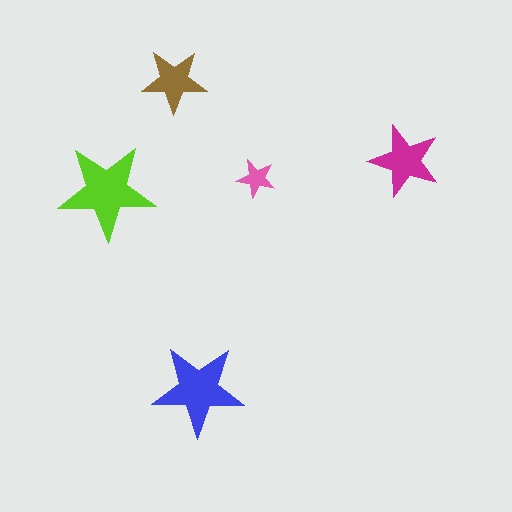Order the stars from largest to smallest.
the lime one, the blue one, the magenta one, the brown one, the pink one.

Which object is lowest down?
The blue star is bottommost.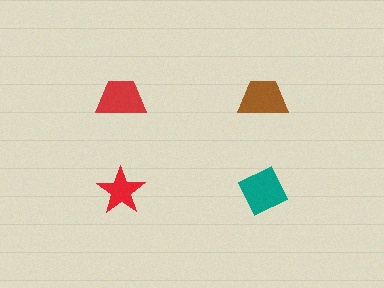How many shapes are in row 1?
2 shapes.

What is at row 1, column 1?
A red trapezoid.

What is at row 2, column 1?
A red star.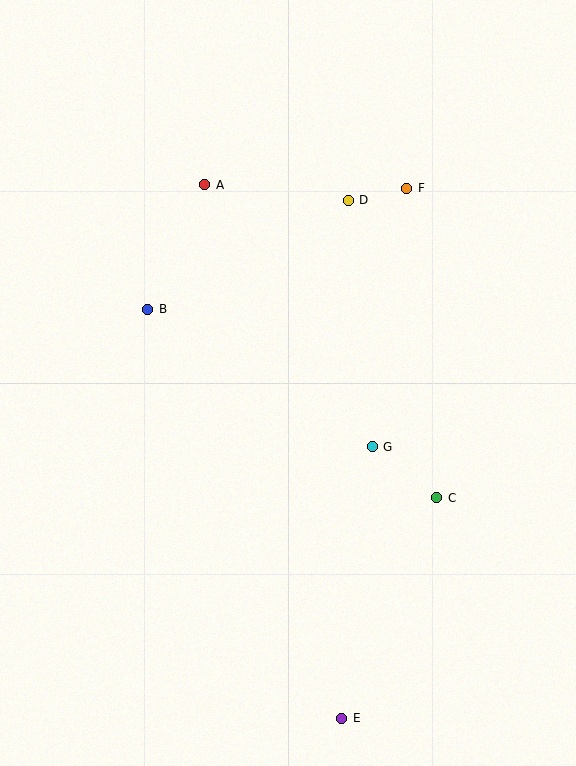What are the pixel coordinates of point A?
Point A is at (205, 185).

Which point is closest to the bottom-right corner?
Point E is closest to the bottom-right corner.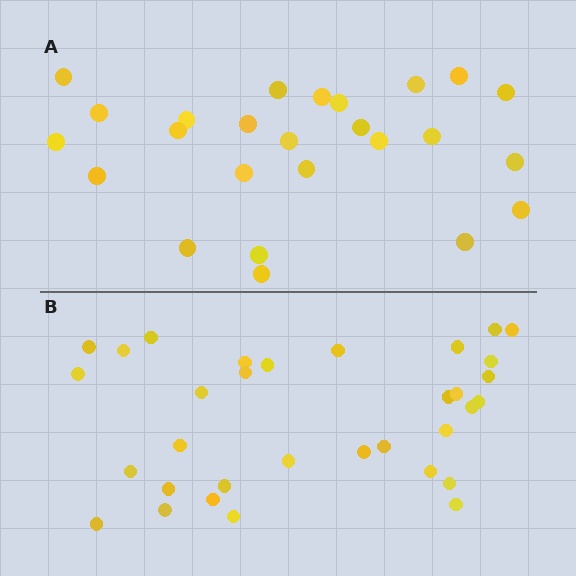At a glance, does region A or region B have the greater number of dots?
Region B (the bottom region) has more dots.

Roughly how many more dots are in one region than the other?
Region B has roughly 8 or so more dots than region A.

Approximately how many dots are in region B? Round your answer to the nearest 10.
About 30 dots. (The exact count is 33, which rounds to 30.)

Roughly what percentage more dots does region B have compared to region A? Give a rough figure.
About 30% more.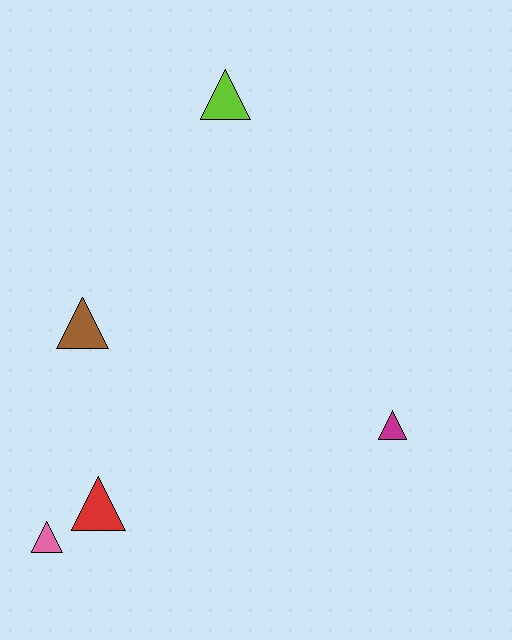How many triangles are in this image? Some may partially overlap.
There are 5 triangles.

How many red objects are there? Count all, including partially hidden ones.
There is 1 red object.